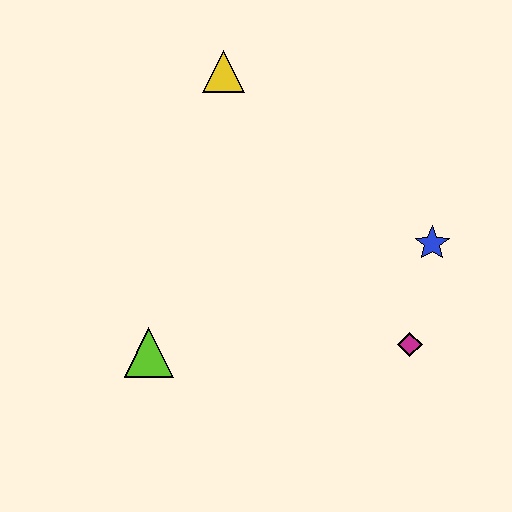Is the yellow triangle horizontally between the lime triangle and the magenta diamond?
Yes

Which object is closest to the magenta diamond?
The blue star is closest to the magenta diamond.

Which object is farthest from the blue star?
The lime triangle is farthest from the blue star.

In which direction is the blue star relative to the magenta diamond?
The blue star is above the magenta diamond.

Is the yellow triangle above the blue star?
Yes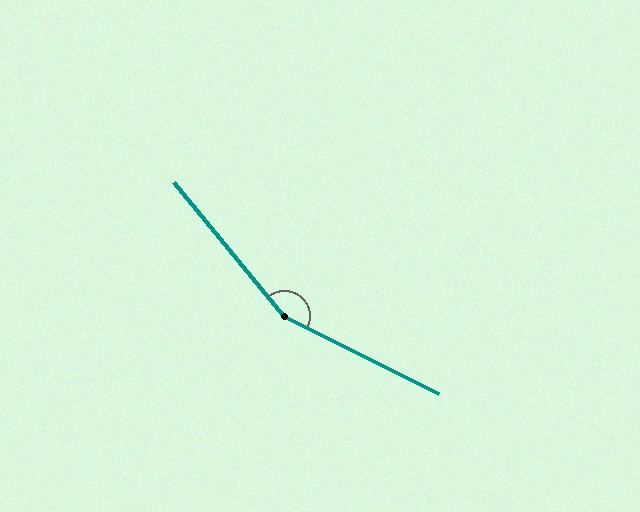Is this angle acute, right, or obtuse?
It is obtuse.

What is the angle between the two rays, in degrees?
Approximately 156 degrees.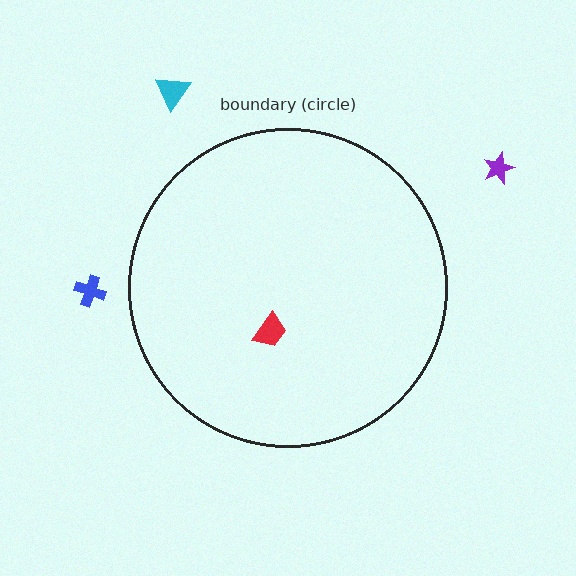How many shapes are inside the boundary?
1 inside, 3 outside.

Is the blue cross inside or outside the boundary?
Outside.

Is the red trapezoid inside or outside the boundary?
Inside.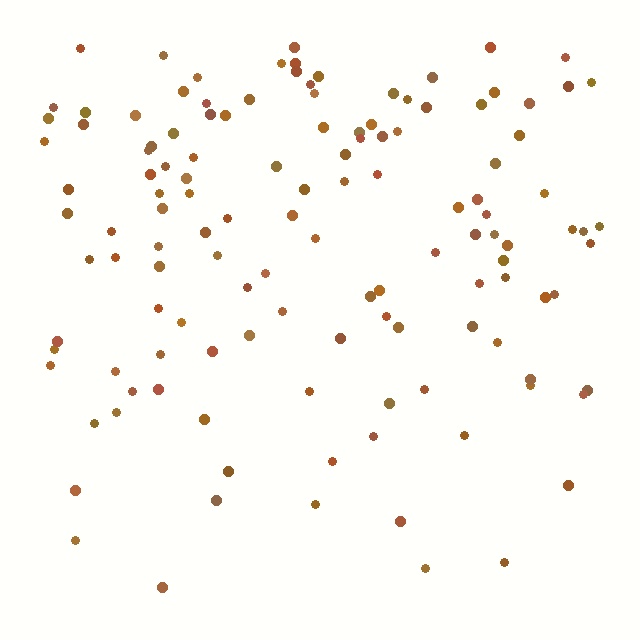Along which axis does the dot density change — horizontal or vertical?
Vertical.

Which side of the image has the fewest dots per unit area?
The bottom.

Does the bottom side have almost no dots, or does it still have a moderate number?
Still a moderate number, just noticeably fewer than the top.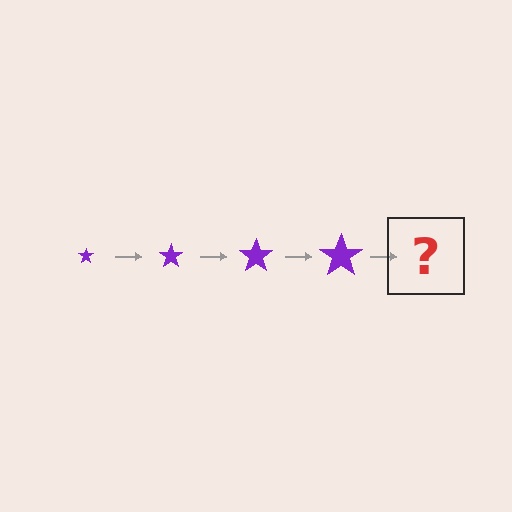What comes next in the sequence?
The next element should be a purple star, larger than the previous one.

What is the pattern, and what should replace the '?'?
The pattern is that the star gets progressively larger each step. The '?' should be a purple star, larger than the previous one.